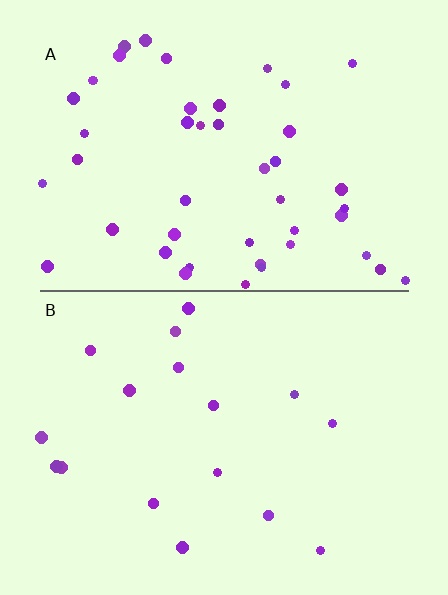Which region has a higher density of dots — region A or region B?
A (the top).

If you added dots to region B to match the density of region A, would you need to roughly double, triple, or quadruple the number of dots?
Approximately triple.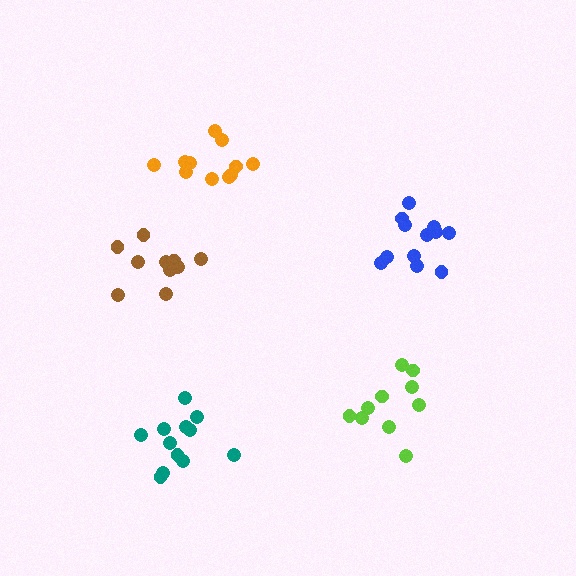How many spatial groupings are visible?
There are 5 spatial groupings.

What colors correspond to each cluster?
The clusters are colored: brown, teal, blue, lime, orange.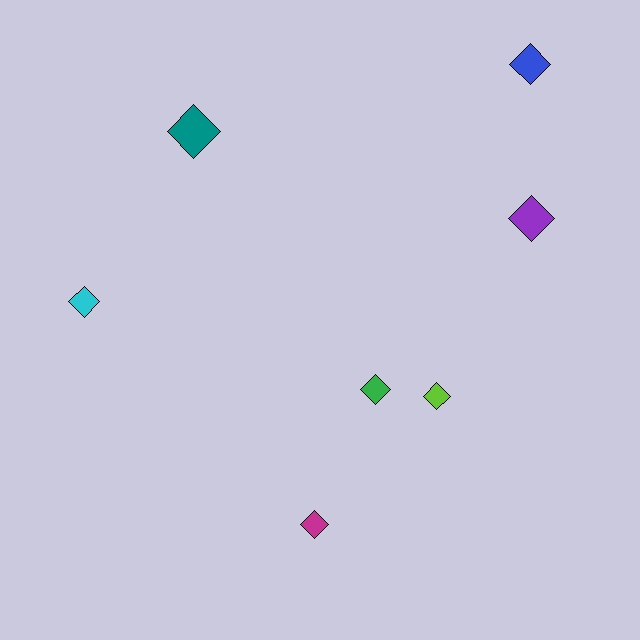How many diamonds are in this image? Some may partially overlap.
There are 7 diamonds.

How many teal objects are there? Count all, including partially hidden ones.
There is 1 teal object.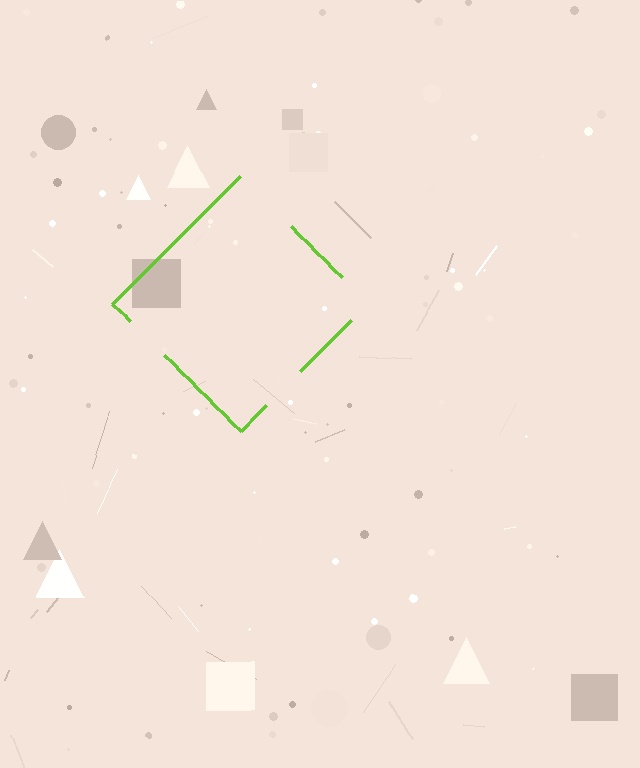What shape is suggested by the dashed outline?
The dashed outline suggests a diamond.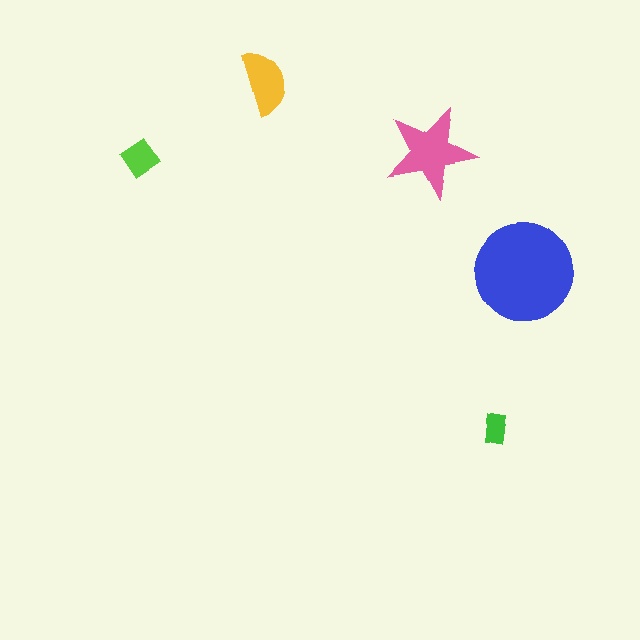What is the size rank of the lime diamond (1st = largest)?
4th.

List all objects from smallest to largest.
The green rectangle, the lime diamond, the yellow semicircle, the pink star, the blue circle.